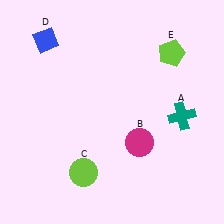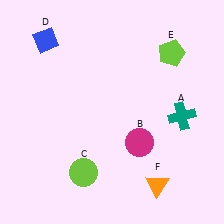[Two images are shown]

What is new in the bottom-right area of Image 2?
An orange triangle (F) was added in the bottom-right area of Image 2.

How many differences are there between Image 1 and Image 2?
There is 1 difference between the two images.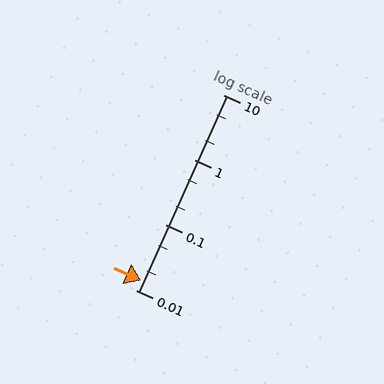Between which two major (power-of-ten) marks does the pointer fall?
The pointer is between 0.01 and 0.1.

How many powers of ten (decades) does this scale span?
The scale spans 3 decades, from 0.01 to 10.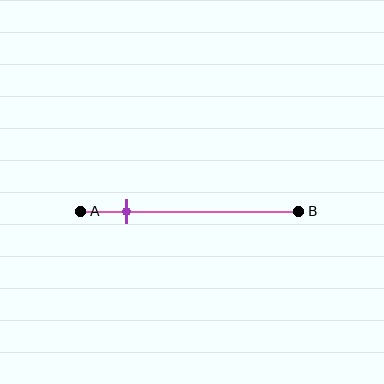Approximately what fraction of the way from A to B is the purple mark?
The purple mark is approximately 20% of the way from A to B.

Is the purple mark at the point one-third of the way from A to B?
No, the mark is at about 20% from A, not at the 33% one-third point.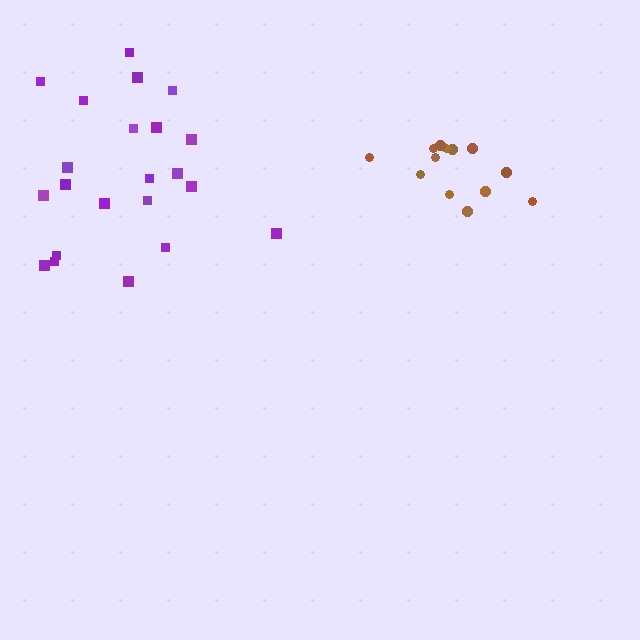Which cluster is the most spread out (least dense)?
Purple.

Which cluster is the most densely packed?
Brown.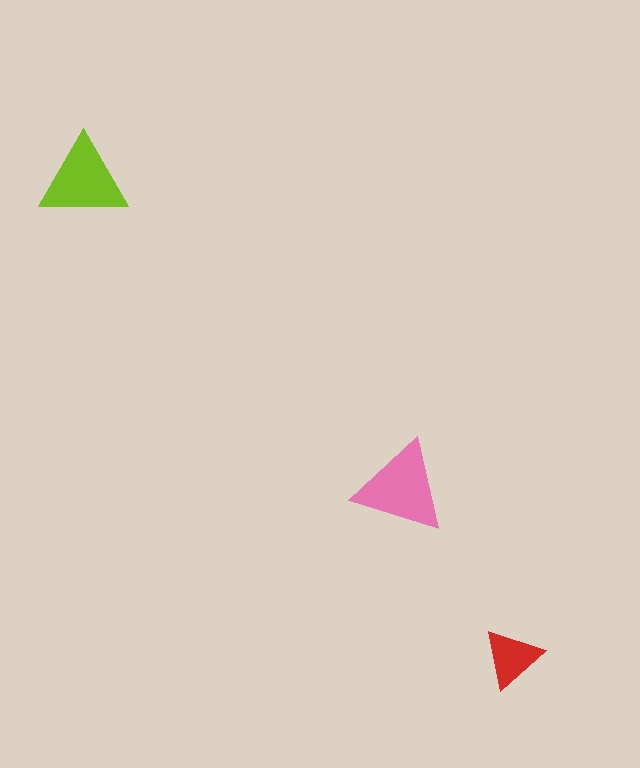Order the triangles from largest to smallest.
the pink one, the lime one, the red one.